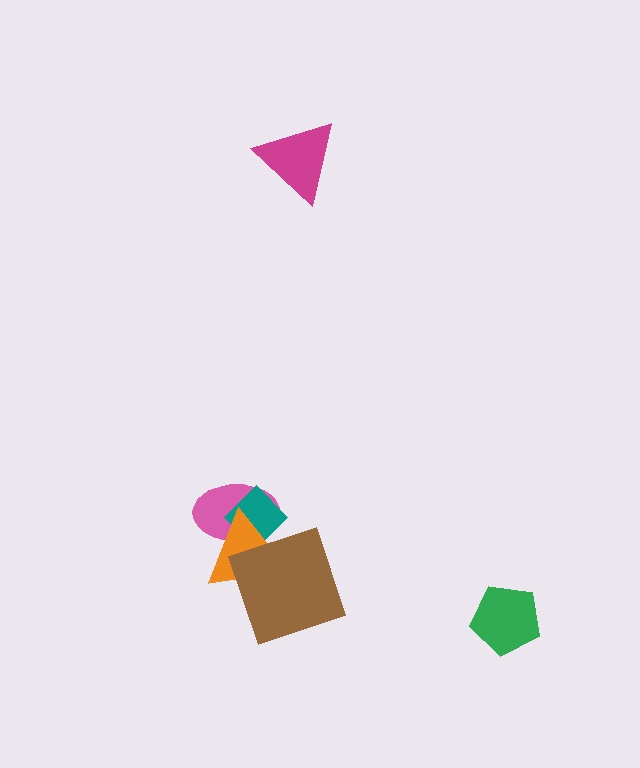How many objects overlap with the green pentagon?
0 objects overlap with the green pentagon.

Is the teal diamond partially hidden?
Yes, it is partially covered by another shape.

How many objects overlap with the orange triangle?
3 objects overlap with the orange triangle.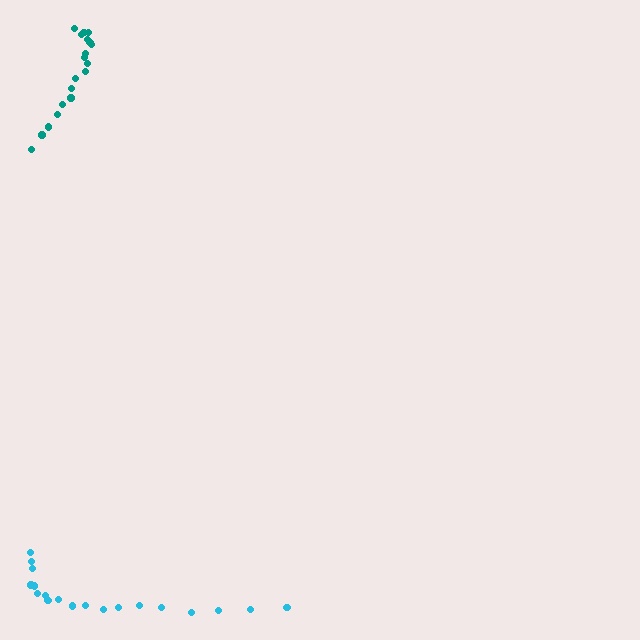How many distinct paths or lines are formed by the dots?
There are 2 distinct paths.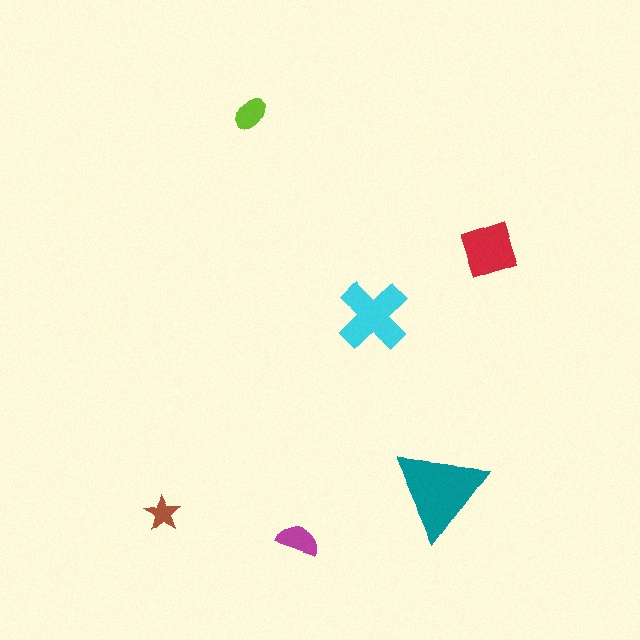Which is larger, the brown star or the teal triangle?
The teal triangle.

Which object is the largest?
The teal triangle.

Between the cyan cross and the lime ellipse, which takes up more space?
The cyan cross.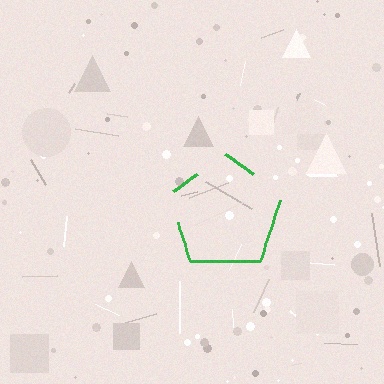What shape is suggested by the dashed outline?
The dashed outline suggests a pentagon.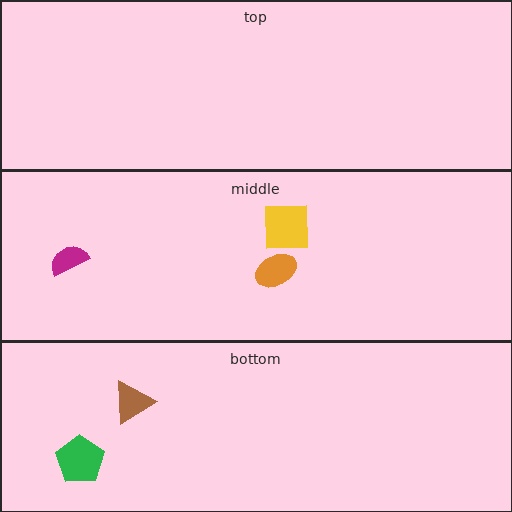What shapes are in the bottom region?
The green pentagon, the brown triangle.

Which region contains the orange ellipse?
The middle region.